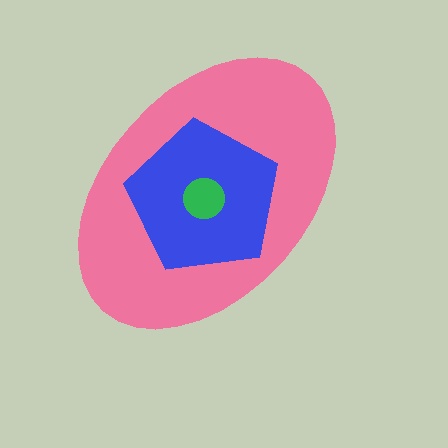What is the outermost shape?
The pink ellipse.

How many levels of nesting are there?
3.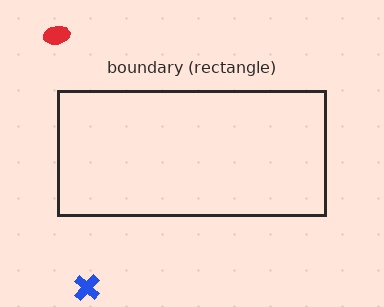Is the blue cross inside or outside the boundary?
Outside.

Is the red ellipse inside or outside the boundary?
Outside.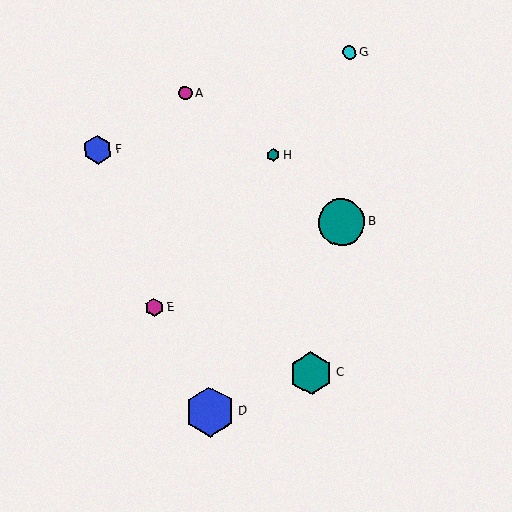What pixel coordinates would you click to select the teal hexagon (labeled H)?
Click at (273, 155) to select the teal hexagon H.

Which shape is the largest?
The blue hexagon (labeled D) is the largest.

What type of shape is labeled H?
Shape H is a teal hexagon.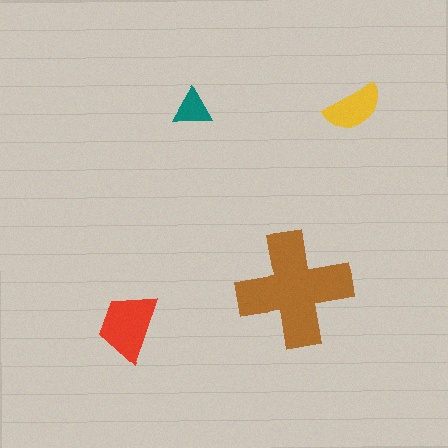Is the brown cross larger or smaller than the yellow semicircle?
Larger.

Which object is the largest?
The brown cross.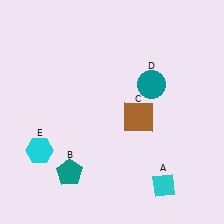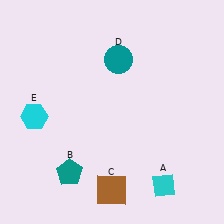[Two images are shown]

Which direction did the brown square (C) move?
The brown square (C) moved down.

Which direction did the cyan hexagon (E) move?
The cyan hexagon (E) moved up.